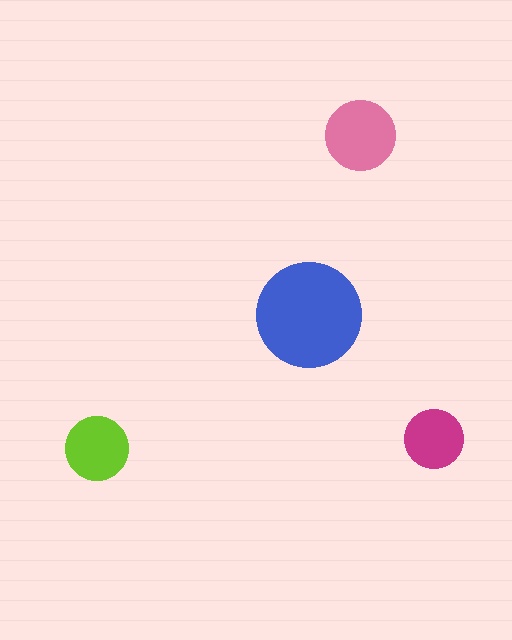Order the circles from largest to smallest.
the blue one, the pink one, the lime one, the magenta one.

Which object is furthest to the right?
The magenta circle is rightmost.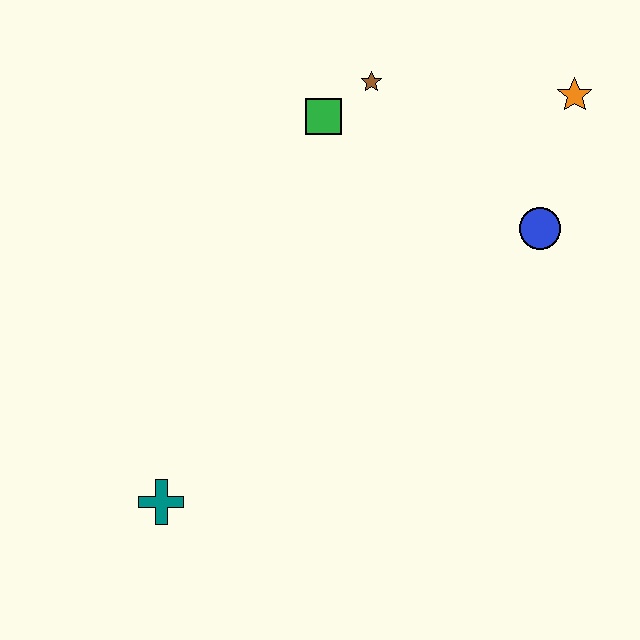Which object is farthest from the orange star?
The teal cross is farthest from the orange star.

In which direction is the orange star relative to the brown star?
The orange star is to the right of the brown star.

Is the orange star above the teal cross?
Yes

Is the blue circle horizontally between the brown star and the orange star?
Yes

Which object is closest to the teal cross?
The green square is closest to the teal cross.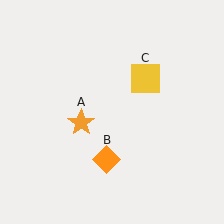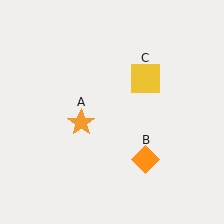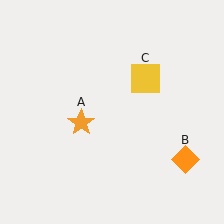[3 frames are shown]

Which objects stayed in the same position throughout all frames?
Orange star (object A) and yellow square (object C) remained stationary.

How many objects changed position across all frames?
1 object changed position: orange diamond (object B).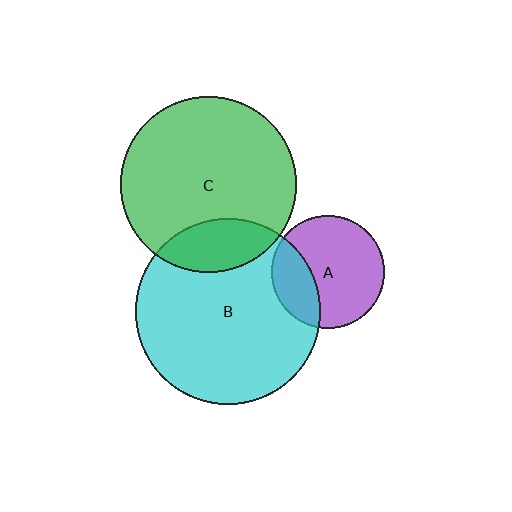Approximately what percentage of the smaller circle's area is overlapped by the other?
Approximately 30%.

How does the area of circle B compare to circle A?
Approximately 2.7 times.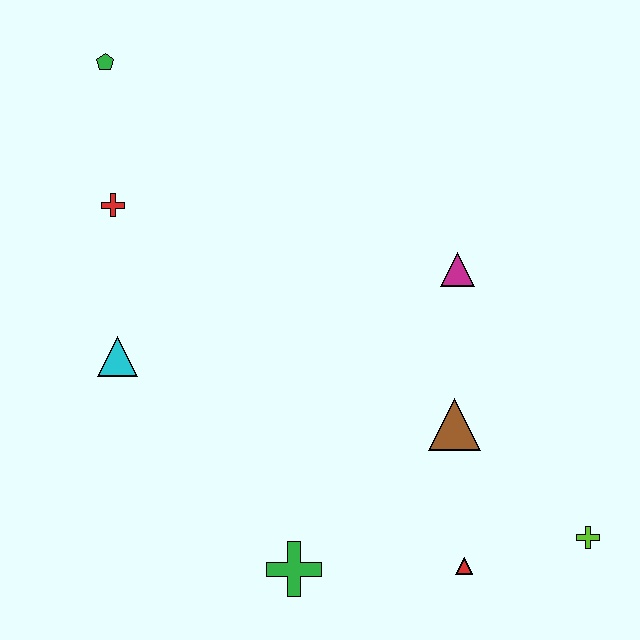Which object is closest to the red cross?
The green pentagon is closest to the red cross.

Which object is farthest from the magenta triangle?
The green pentagon is farthest from the magenta triangle.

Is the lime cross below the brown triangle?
Yes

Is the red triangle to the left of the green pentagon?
No